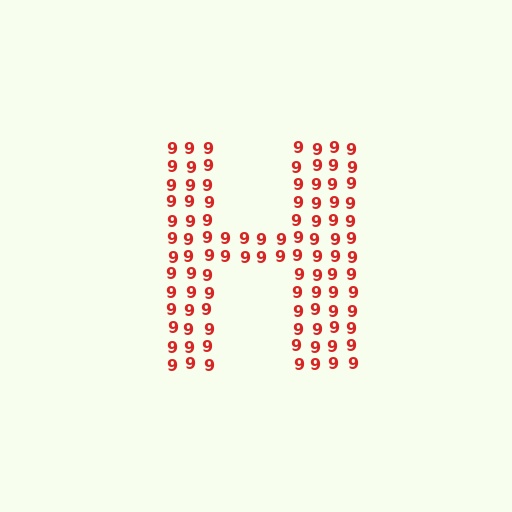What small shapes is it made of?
It is made of small digit 9's.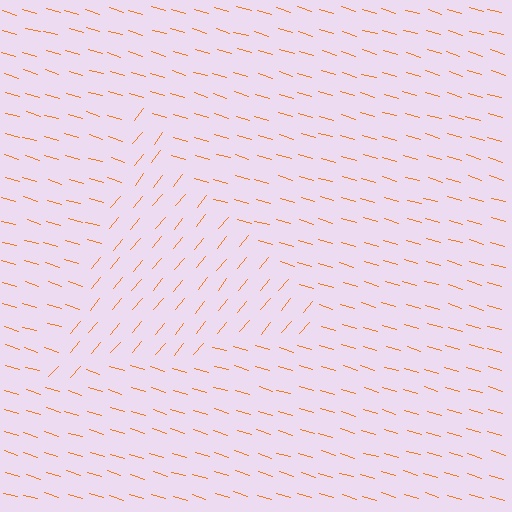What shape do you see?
I see a triangle.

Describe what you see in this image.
The image is filled with small orange line segments. A triangle region in the image has lines oriented differently from the surrounding lines, creating a visible texture boundary.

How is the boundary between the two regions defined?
The boundary is defined purely by a change in line orientation (approximately 67 degrees difference). All lines are the same color and thickness.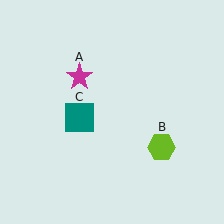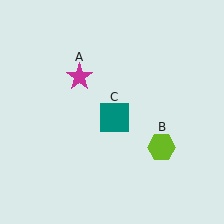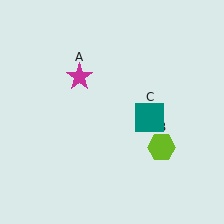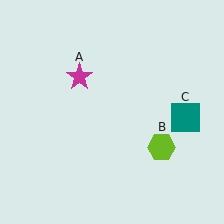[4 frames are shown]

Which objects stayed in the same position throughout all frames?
Magenta star (object A) and lime hexagon (object B) remained stationary.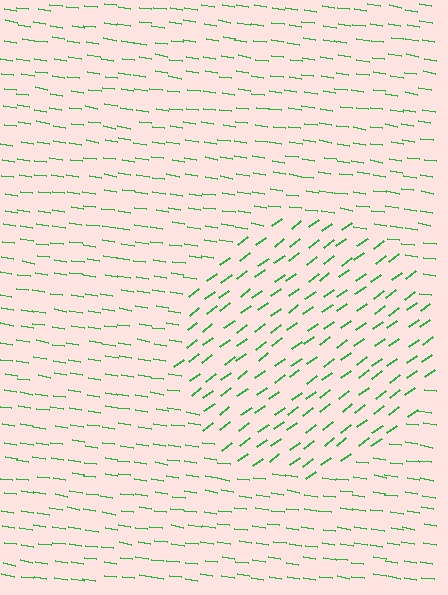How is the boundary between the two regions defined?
The boundary is defined purely by a change in line orientation (approximately 45 degrees difference). All lines are the same color and thickness.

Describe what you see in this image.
The image is filled with small green line segments. A circle region in the image has lines oriented differently from the surrounding lines, creating a visible texture boundary.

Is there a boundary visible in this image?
Yes, there is a texture boundary formed by a change in line orientation.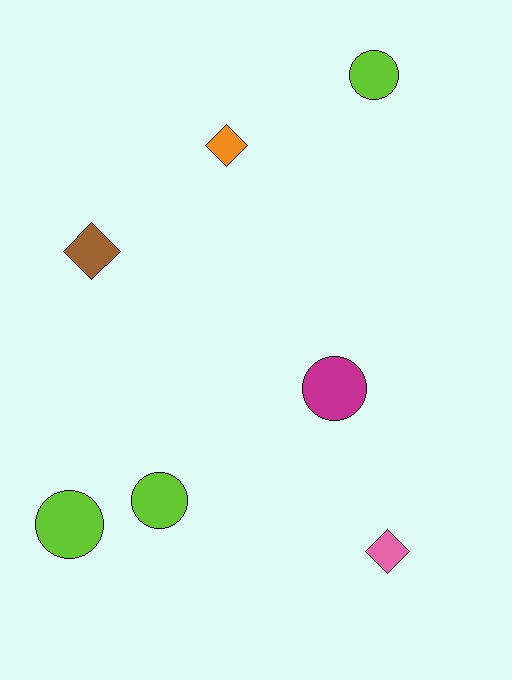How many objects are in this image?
There are 7 objects.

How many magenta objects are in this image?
There is 1 magenta object.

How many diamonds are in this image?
There are 3 diamonds.